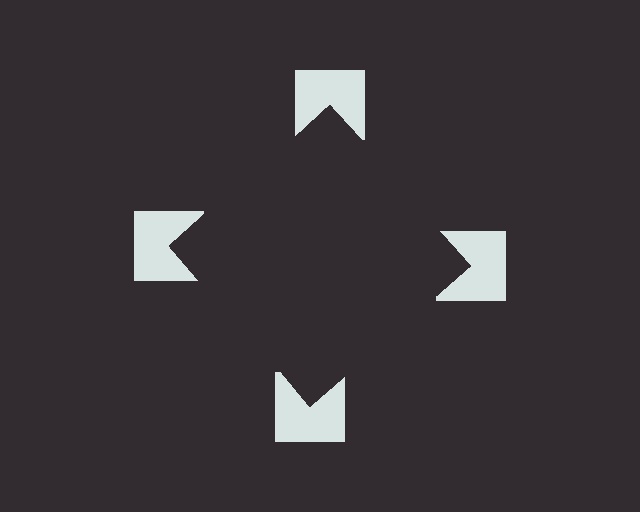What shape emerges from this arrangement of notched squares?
An illusory square — its edges are inferred from the aligned wedge cuts in the notched squares, not physically drawn.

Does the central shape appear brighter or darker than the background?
It typically appears slightly darker than the background, even though no actual brightness change is drawn.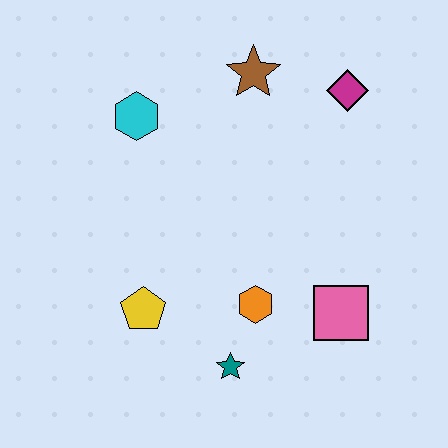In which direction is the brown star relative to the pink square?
The brown star is above the pink square.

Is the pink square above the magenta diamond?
No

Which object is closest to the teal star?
The orange hexagon is closest to the teal star.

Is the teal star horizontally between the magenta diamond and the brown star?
No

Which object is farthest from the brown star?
The teal star is farthest from the brown star.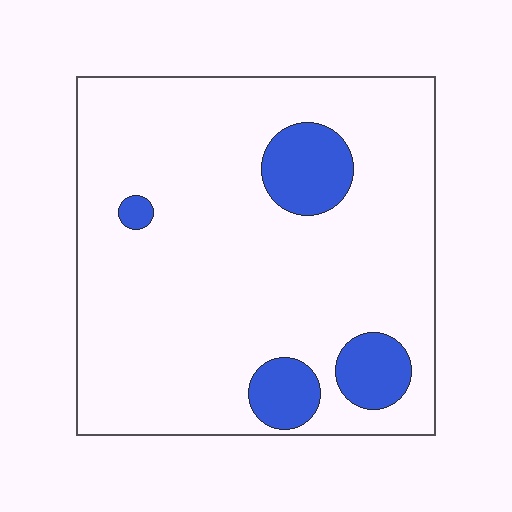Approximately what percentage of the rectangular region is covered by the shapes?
Approximately 15%.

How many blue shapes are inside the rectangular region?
4.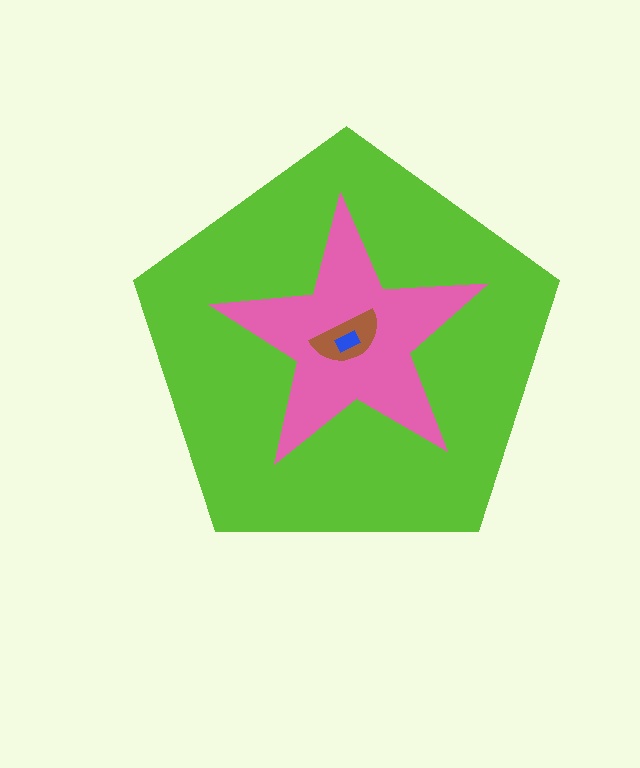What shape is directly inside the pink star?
The brown semicircle.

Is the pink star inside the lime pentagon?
Yes.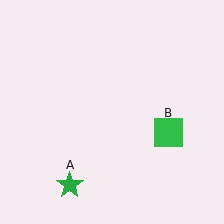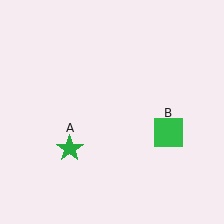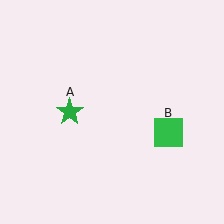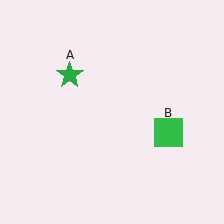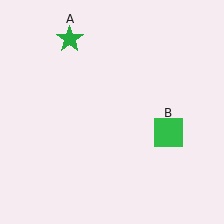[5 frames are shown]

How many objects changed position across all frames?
1 object changed position: green star (object A).